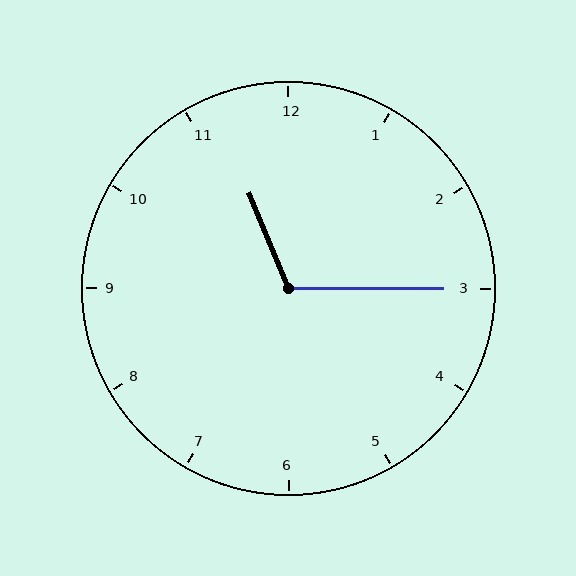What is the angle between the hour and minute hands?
Approximately 112 degrees.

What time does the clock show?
11:15.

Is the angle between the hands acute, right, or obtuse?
It is obtuse.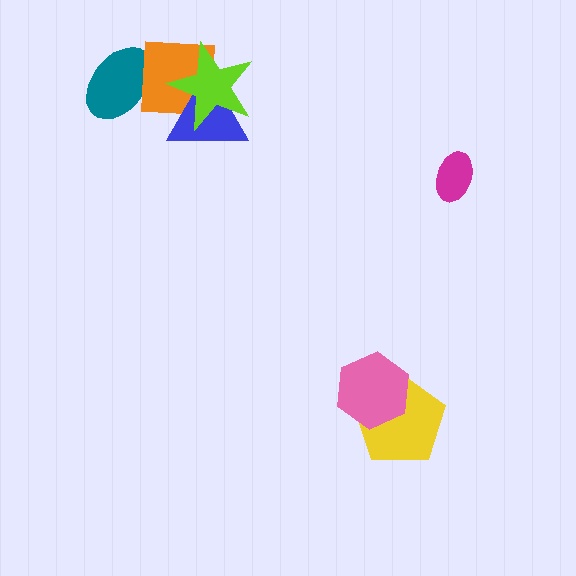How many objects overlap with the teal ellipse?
1 object overlaps with the teal ellipse.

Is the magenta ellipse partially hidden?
No, no other shape covers it.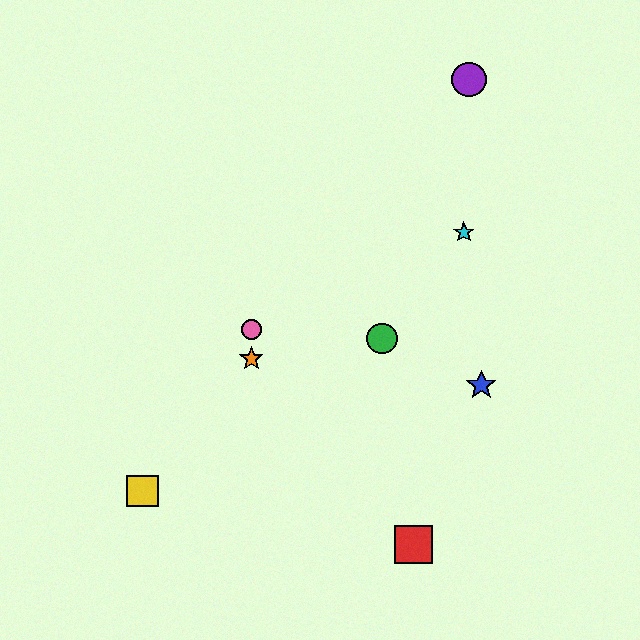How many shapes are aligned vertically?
2 shapes (the orange star, the pink circle) are aligned vertically.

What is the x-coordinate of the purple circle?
The purple circle is at x≈469.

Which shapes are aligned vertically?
The orange star, the pink circle are aligned vertically.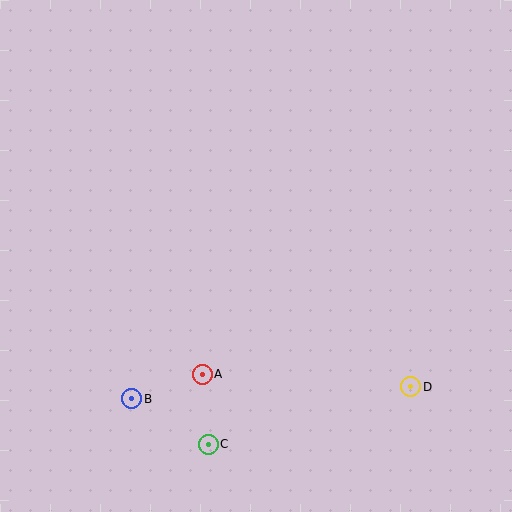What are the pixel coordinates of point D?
Point D is at (411, 387).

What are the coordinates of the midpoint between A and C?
The midpoint between A and C is at (205, 409).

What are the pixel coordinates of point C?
Point C is at (208, 444).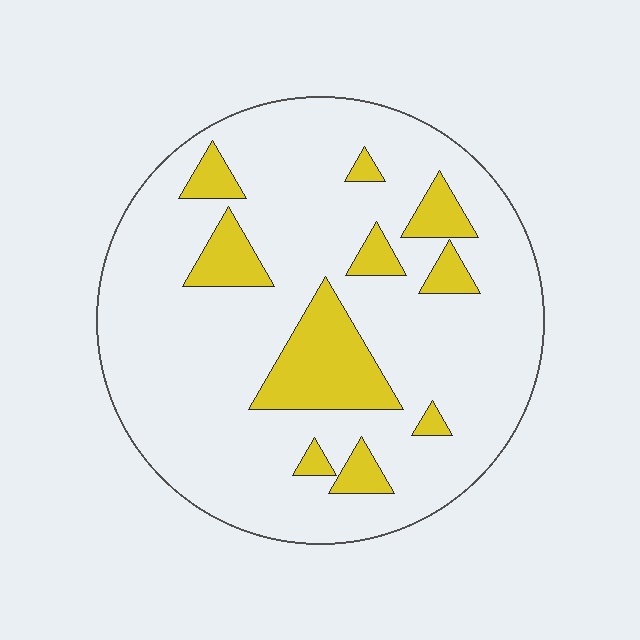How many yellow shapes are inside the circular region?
10.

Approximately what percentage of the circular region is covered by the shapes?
Approximately 15%.